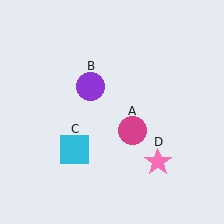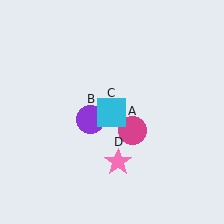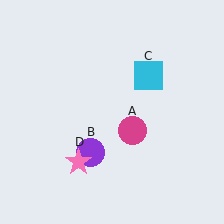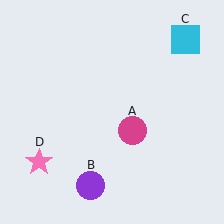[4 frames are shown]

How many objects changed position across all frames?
3 objects changed position: purple circle (object B), cyan square (object C), pink star (object D).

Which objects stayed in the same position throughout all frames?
Magenta circle (object A) remained stationary.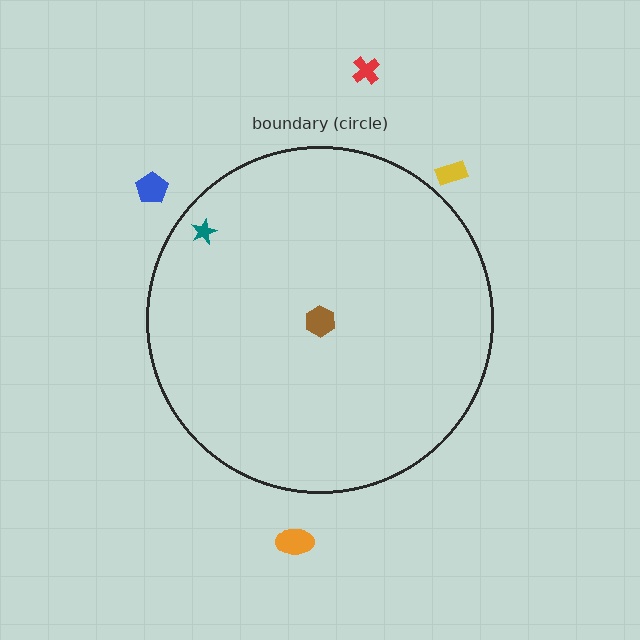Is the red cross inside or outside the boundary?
Outside.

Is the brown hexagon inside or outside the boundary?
Inside.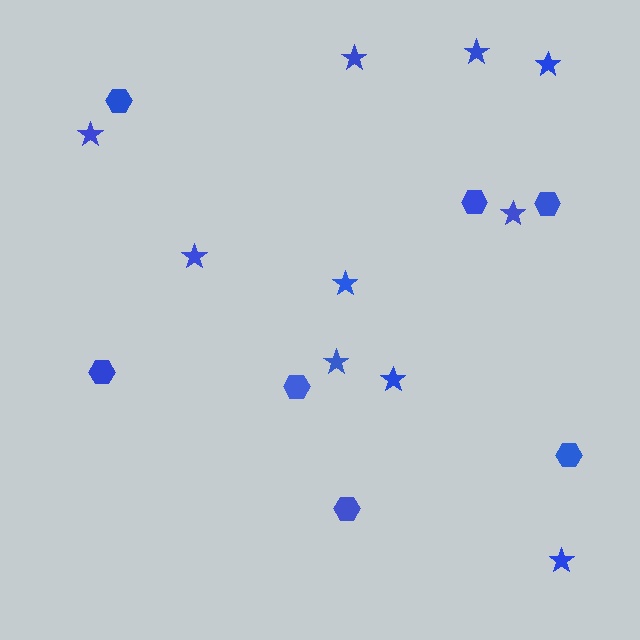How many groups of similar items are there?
There are 2 groups: one group of hexagons (7) and one group of stars (10).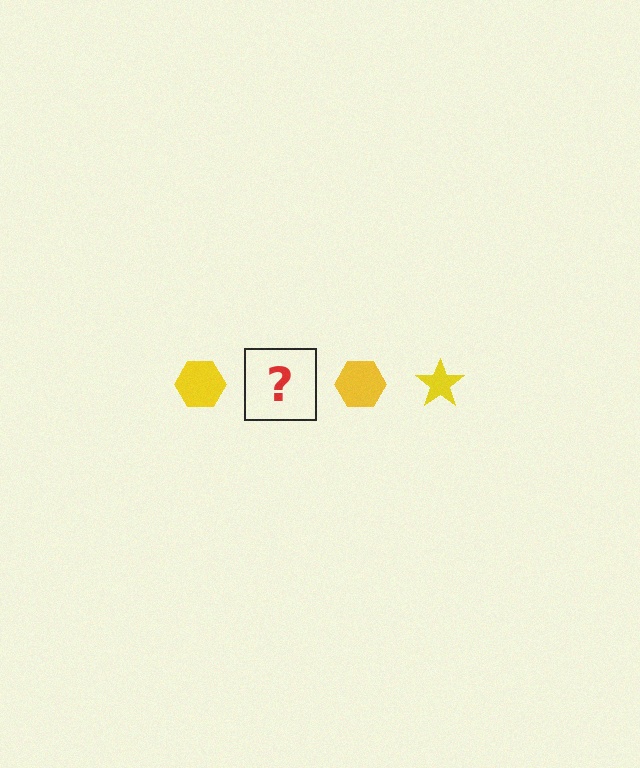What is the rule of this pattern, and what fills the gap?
The rule is that the pattern cycles through hexagon, star shapes in yellow. The gap should be filled with a yellow star.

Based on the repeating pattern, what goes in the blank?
The blank should be a yellow star.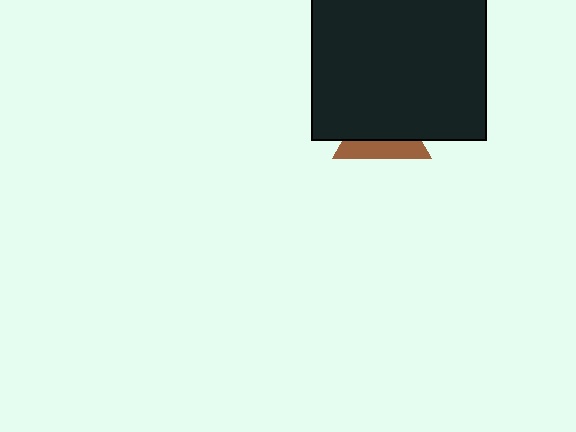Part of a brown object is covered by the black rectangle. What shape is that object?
It is a triangle.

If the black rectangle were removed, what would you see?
You would see the complete brown triangle.